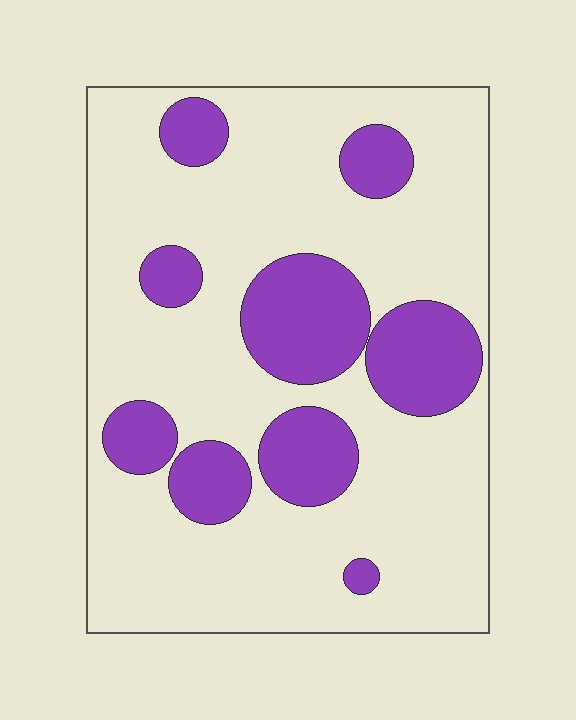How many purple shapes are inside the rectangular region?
9.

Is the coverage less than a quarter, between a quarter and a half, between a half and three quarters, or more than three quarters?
Less than a quarter.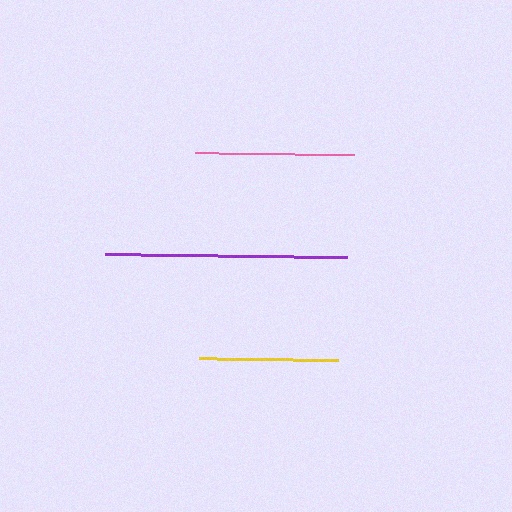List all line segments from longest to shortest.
From longest to shortest: purple, pink, yellow.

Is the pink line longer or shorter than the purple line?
The purple line is longer than the pink line.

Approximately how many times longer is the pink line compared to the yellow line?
The pink line is approximately 1.2 times the length of the yellow line.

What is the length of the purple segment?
The purple segment is approximately 241 pixels long.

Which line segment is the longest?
The purple line is the longest at approximately 241 pixels.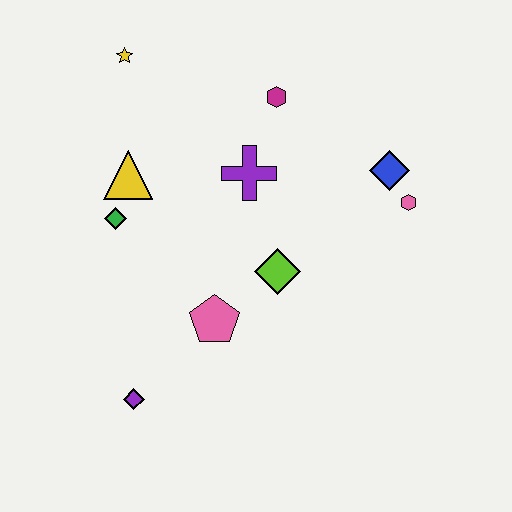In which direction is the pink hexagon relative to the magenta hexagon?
The pink hexagon is to the right of the magenta hexagon.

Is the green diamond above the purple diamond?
Yes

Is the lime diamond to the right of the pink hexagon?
No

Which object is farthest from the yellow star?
The purple diamond is farthest from the yellow star.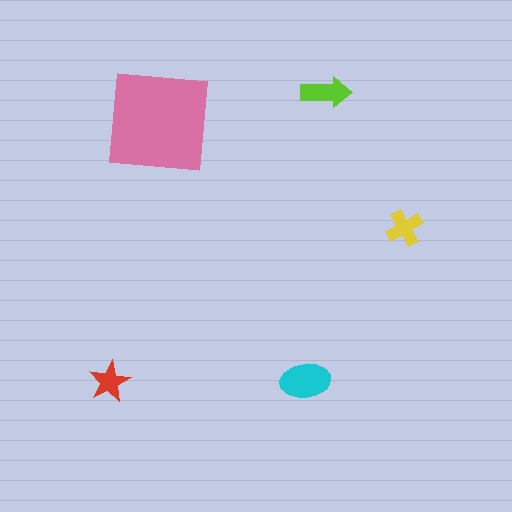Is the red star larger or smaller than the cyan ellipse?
Smaller.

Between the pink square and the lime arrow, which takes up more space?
The pink square.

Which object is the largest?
The pink square.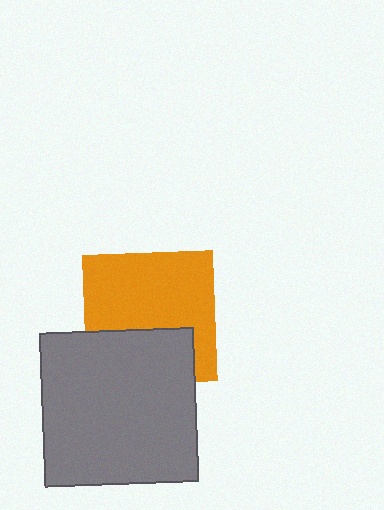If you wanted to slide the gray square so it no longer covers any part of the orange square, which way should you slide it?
Slide it down — that is the most direct way to separate the two shapes.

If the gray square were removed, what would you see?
You would see the complete orange square.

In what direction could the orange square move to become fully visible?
The orange square could move up. That would shift it out from behind the gray square entirely.